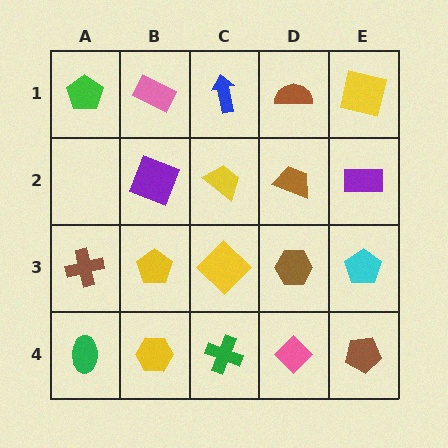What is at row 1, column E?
A yellow square.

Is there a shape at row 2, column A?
No, that cell is empty.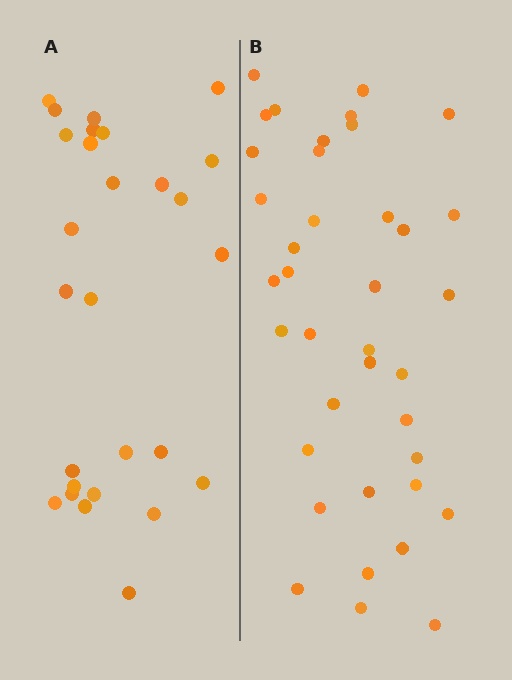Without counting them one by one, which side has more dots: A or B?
Region B (the right region) has more dots.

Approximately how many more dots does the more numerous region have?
Region B has roughly 12 or so more dots than region A.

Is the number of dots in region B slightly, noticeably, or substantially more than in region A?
Region B has noticeably more, but not dramatically so. The ratio is roughly 1.4 to 1.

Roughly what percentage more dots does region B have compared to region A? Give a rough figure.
About 40% more.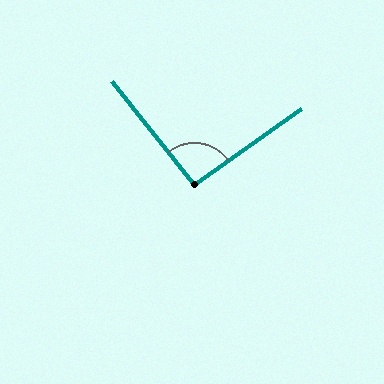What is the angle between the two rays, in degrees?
Approximately 93 degrees.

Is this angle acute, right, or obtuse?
It is approximately a right angle.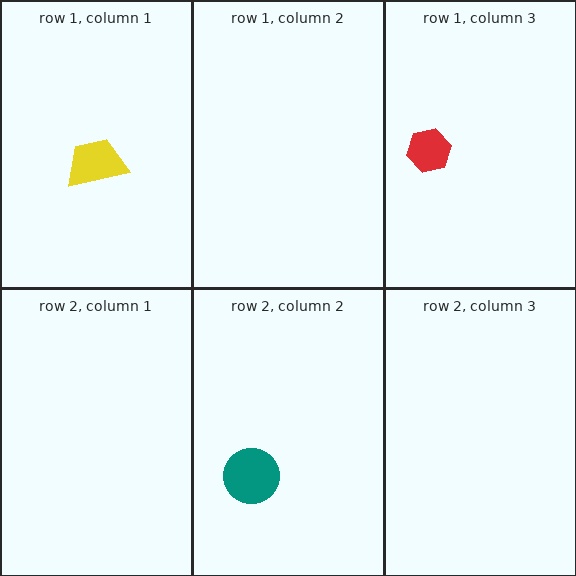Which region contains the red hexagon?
The row 1, column 3 region.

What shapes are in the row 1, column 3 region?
The red hexagon.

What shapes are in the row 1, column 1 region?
The yellow trapezoid.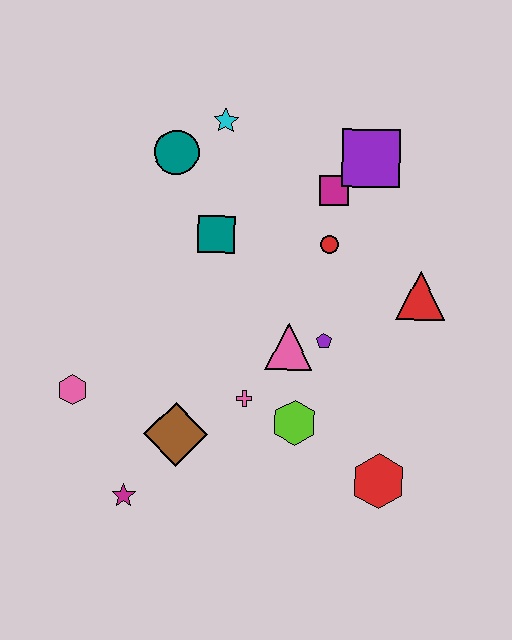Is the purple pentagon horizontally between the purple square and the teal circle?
Yes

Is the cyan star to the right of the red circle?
No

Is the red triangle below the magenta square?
Yes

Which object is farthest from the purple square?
The magenta star is farthest from the purple square.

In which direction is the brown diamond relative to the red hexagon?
The brown diamond is to the left of the red hexagon.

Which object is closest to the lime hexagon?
The pink cross is closest to the lime hexagon.